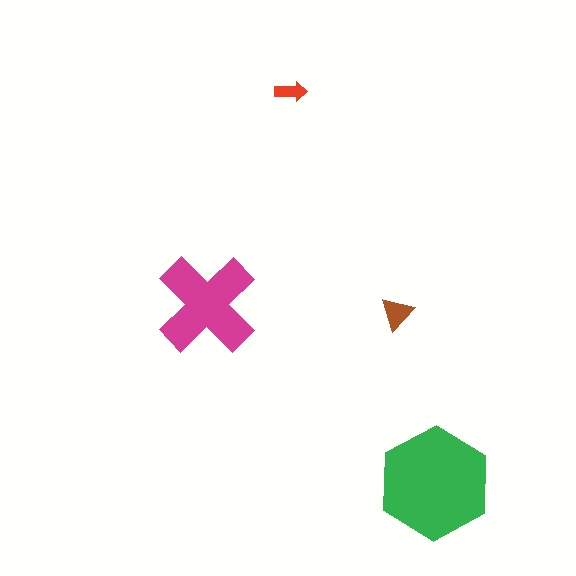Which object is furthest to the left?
The magenta cross is leftmost.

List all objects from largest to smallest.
The green hexagon, the magenta cross, the brown triangle, the red arrow.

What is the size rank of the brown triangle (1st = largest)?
3rd.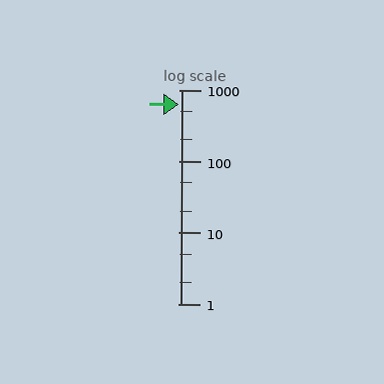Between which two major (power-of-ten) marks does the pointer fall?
The pointer is between 100 and 1000.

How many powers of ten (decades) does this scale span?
The scale spans 3 decades, from 1 to 1000.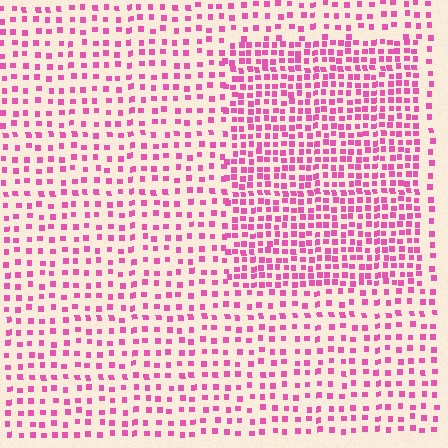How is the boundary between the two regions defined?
The boundary is defined by a change in element density (approximately 1.9x ratio). All elements are the same color, size, and shape.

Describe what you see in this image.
The image contains small pink elements arranged at two different densities. A rectangle-shaped region is visible where the elements are more densely packed than the surrounding area.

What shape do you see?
I see a rectangle.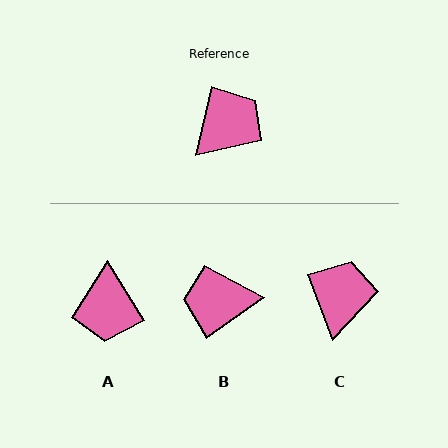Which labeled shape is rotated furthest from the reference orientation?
B, about 139 degrees away.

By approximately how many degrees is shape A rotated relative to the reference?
Approximately 135 degrees clockwise.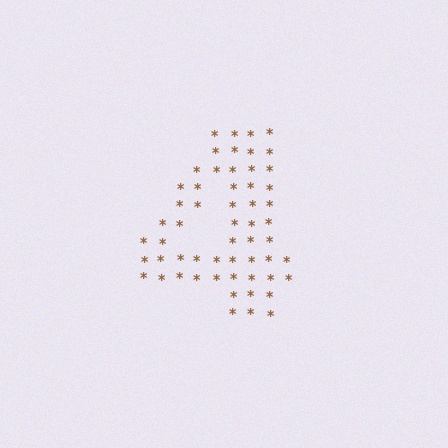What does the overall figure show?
The overall figure shows the digit 4.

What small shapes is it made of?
It is made of small asterisks.